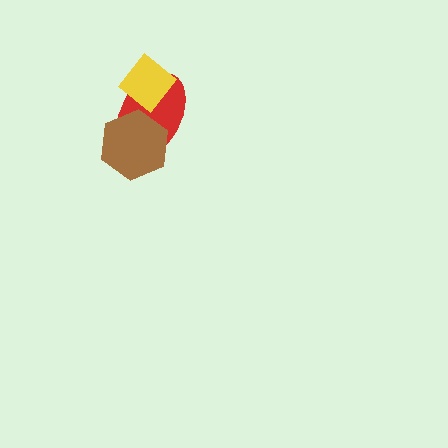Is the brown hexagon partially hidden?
No, no other shape covers it.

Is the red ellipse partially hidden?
Yes, it is partially covered by another shape.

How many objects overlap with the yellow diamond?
1 object overlaps with the yellow diamond.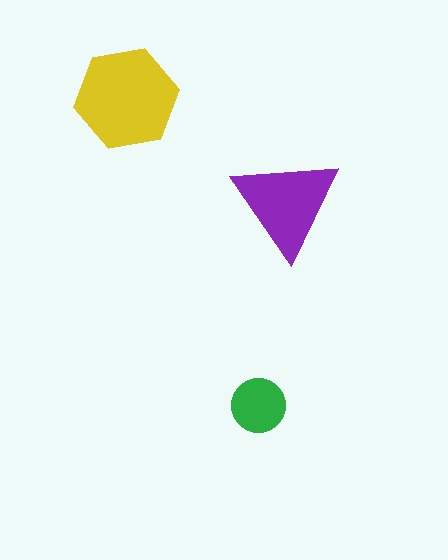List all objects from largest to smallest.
The yellow hexagon, the purple triangle, the green circle.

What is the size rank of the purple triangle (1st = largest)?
2nd.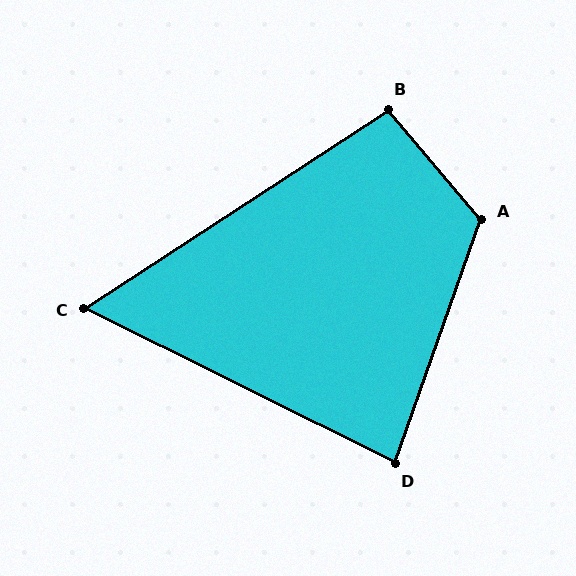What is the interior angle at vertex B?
Approximately 97 degrees (obtuse).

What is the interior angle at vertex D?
Approximately 83 degrees (acute).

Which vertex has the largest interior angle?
A, at approximately 121 degrees.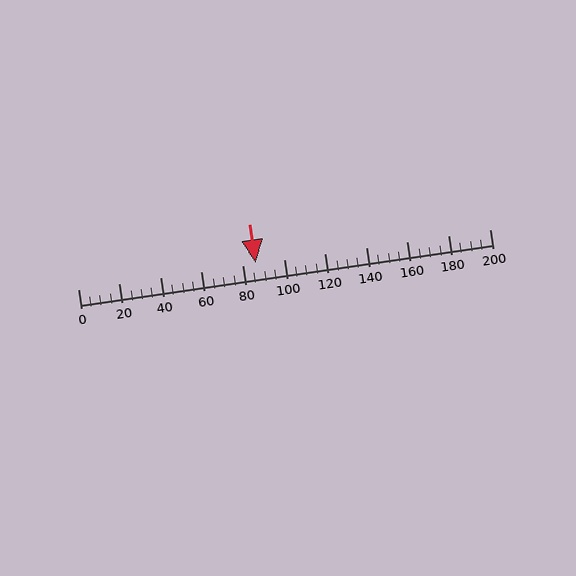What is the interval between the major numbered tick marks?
The major tick marks are spaced 20 units apart.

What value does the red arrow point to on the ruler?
The red arrow points to approximately 86.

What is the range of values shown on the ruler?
The ruler shows values from 0 to 200.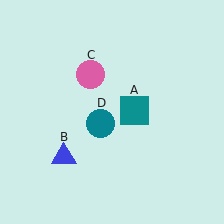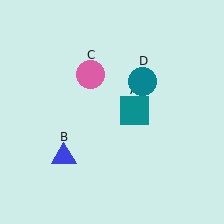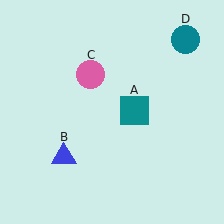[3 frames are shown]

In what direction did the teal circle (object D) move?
The teal circle (object D) moved up and to the right.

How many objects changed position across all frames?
1 object changed position: teal circle (object D).